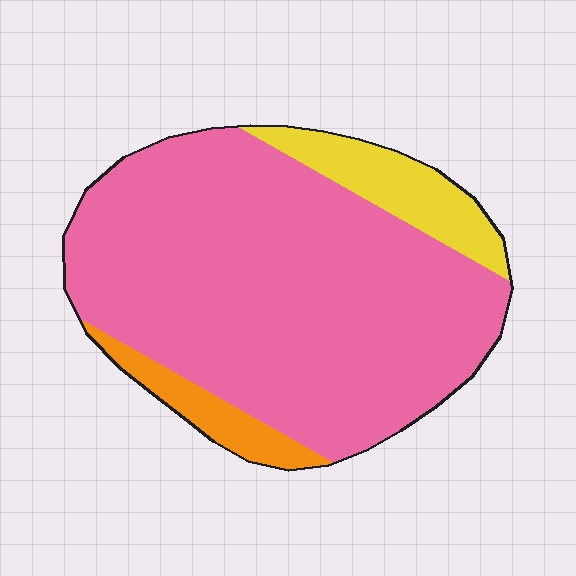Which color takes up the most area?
Pink, at roughly 80%.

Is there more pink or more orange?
Pink.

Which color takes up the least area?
Orange, at roughly 5%.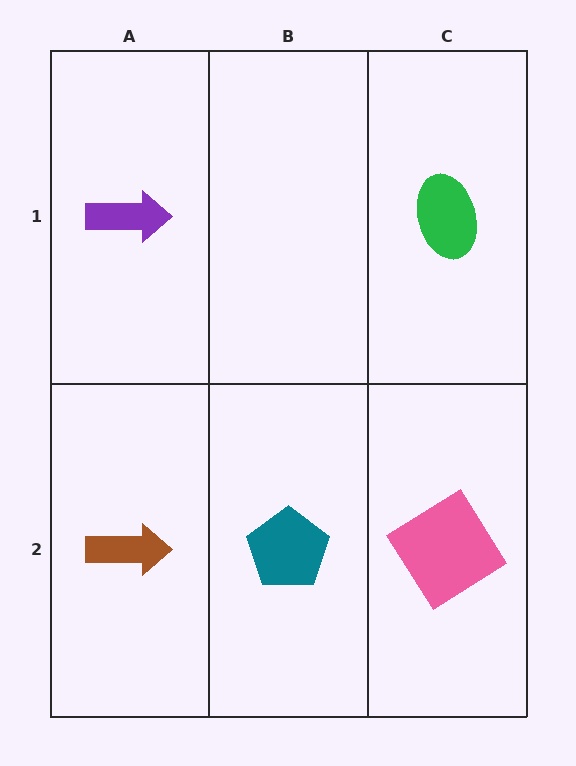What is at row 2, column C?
A pink diamond.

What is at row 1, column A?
A purple arrow.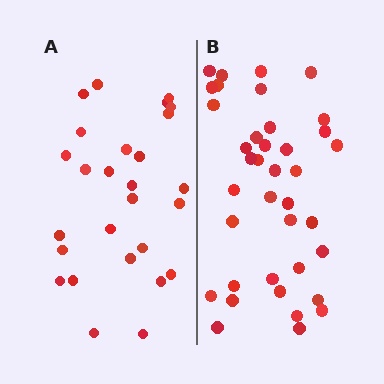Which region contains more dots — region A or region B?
Region B (the right region) has more dots.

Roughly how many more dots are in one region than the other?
Region B has roughly 12 or so more dots than region A.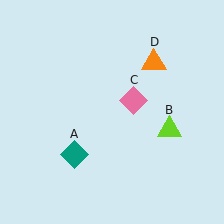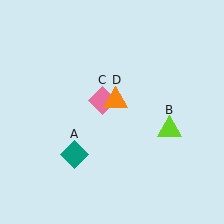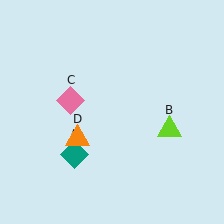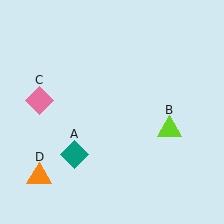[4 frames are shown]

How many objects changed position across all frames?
2 objects changed position: pink diamond (object C), orange triangle (object D).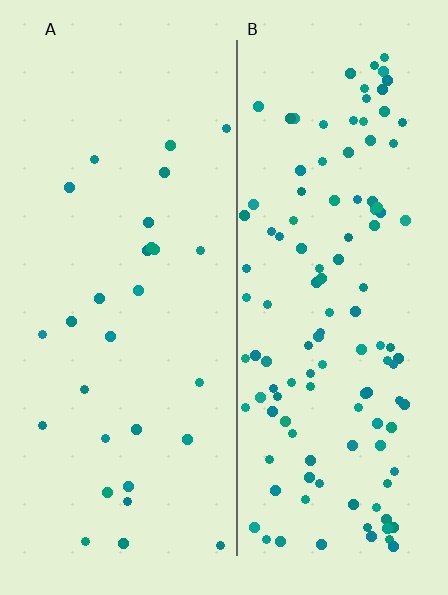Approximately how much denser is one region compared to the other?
Approximately 4.3× — region B over region A.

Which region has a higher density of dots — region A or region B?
B (the right).